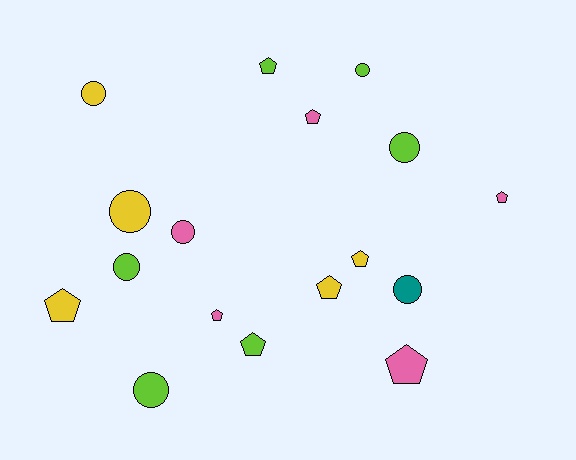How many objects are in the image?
There are 17 objects.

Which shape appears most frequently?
Pentagon, with 9 objects.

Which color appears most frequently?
Lime, with 6 objects.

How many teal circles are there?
There is 1 teal circle.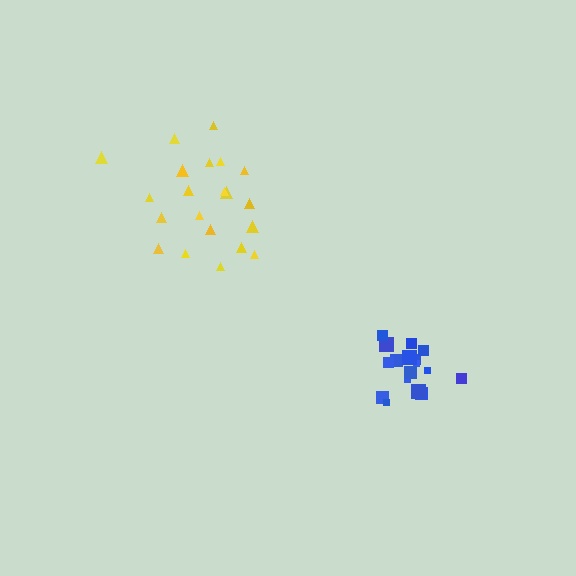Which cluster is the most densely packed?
Blue.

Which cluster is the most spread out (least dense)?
Yellow.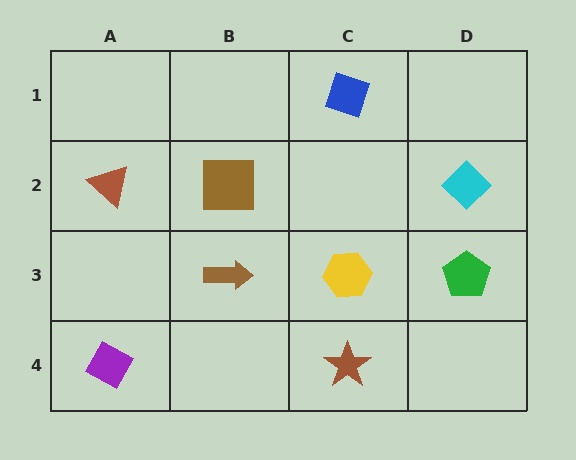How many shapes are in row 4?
2 shapes.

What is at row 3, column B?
A brown arrow.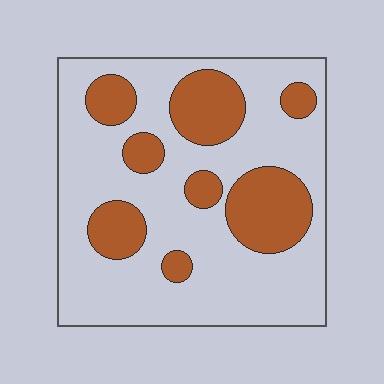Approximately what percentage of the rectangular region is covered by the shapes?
Approximately 30%.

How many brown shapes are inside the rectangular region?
8.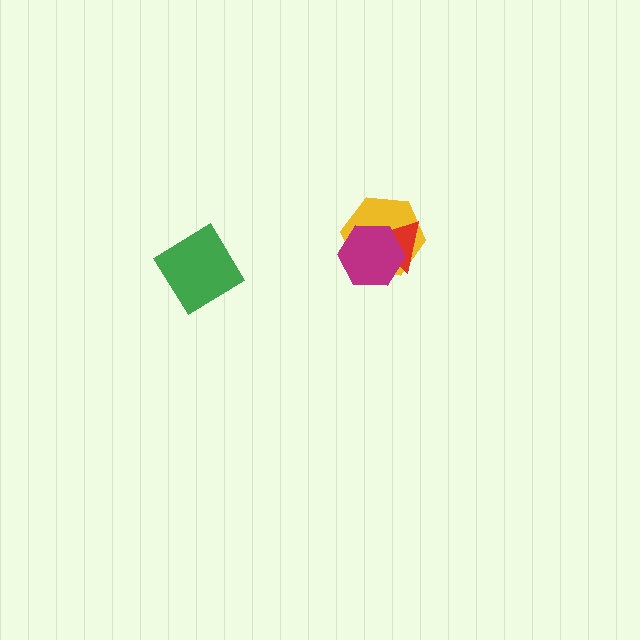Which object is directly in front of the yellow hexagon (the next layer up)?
The red triangle is directly in front of the yellow hexagon.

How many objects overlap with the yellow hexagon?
2 objects overlap with the yellow hexagon.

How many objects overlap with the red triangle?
2 objects overlap with the red triangle.